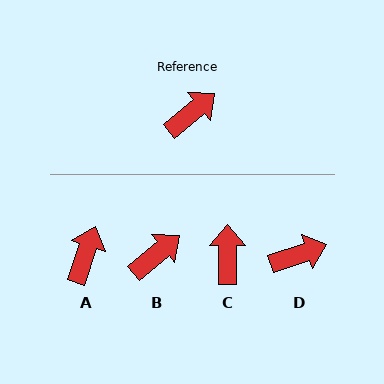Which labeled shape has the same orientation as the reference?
B.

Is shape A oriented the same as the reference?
No, it is off by about 31 degrees.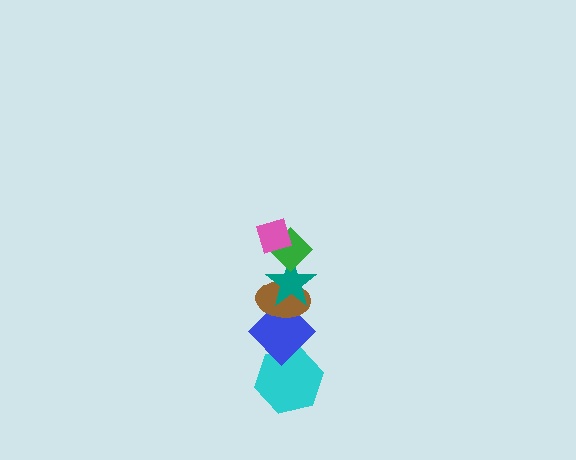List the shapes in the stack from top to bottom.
From top to bottom: the pink diamond, the green diamond, the teal star, the brown ellipse, the blue diamond, the cyan hexagon.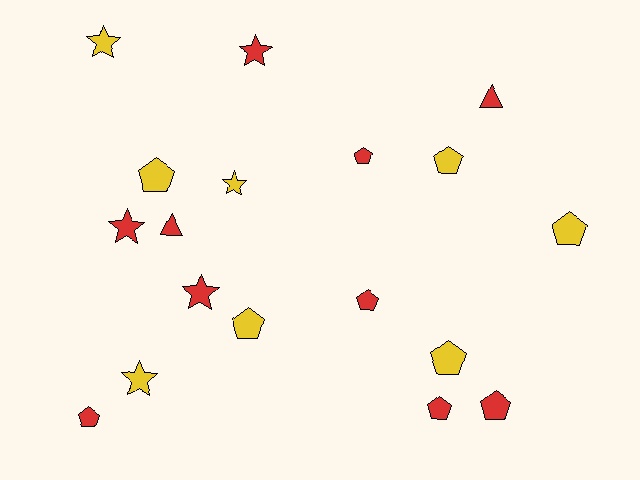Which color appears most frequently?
Red, with 10 objects.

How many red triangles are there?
There are 2 red triangles.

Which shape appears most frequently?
Pentagon, with 10 objects.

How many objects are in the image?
There are 18 objects.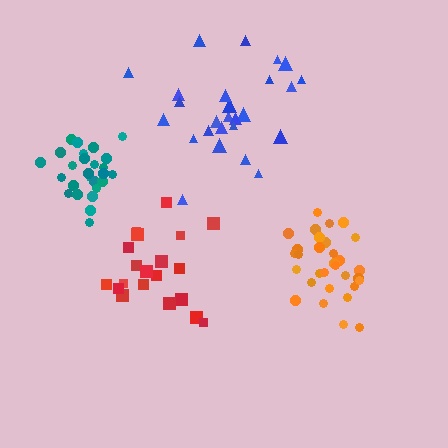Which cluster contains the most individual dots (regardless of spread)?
Orange (31).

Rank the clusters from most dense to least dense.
teal, orange, red, blue.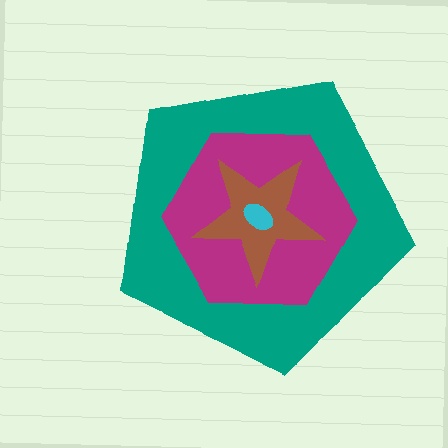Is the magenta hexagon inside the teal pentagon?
Yes.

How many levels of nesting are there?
4.